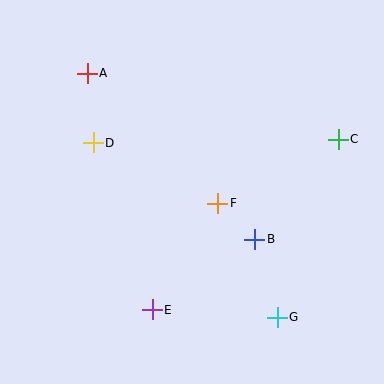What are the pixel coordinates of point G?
Point G is at (277, 317).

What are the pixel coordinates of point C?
Point C is at (338, 139).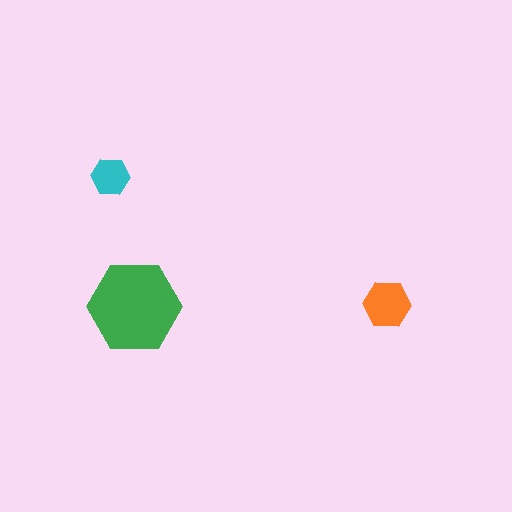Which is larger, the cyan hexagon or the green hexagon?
The green one.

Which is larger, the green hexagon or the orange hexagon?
The green one.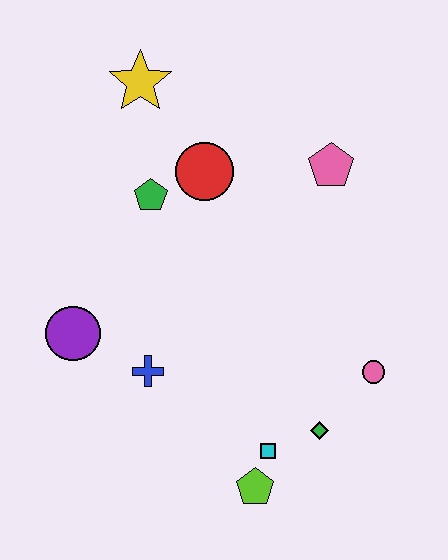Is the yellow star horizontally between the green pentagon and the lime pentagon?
No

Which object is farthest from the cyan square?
The yellow star is farthest from the cyan square.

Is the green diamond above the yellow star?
No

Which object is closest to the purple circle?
The blue cross is closest to the purple circle.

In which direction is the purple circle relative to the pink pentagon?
The purple circle is to the left of the pink pentagon.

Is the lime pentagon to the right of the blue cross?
Yes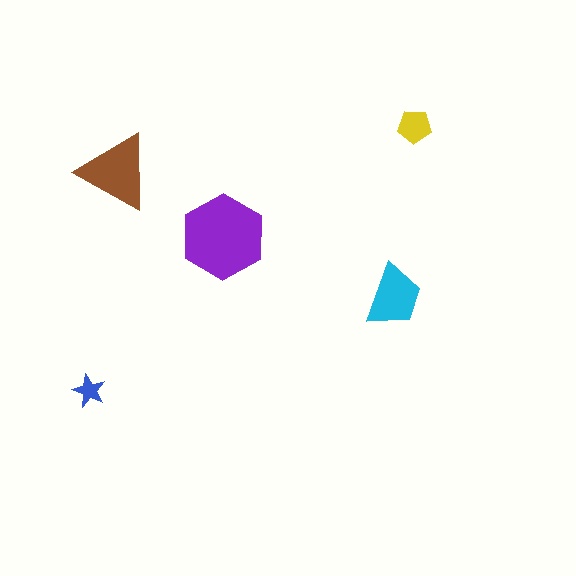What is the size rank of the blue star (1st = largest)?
5th.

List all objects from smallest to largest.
The blue star, the yellow pentagon, the cyan trapezoid, the brown triangle, the purple hexagon.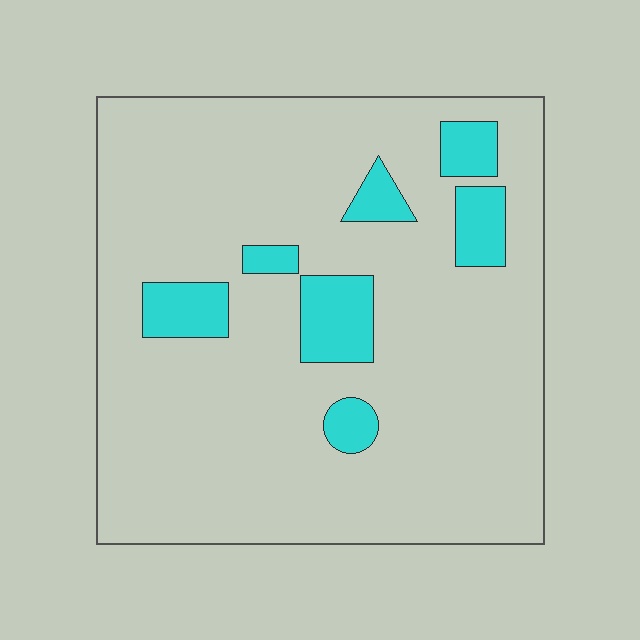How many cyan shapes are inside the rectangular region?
7.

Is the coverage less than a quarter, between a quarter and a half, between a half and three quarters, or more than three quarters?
Less than a quarter.